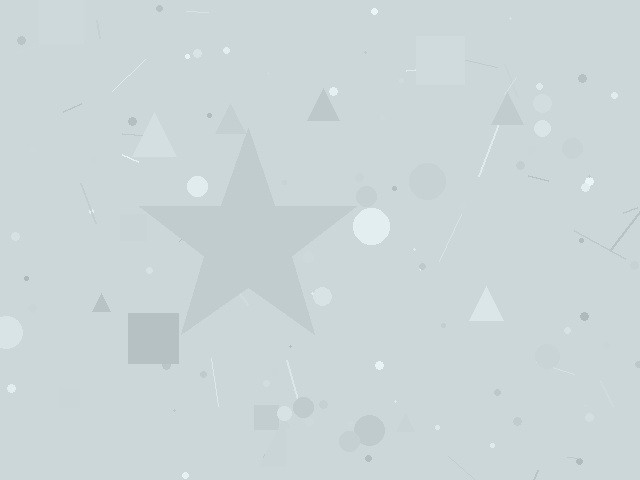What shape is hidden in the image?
A star is hidden in the image.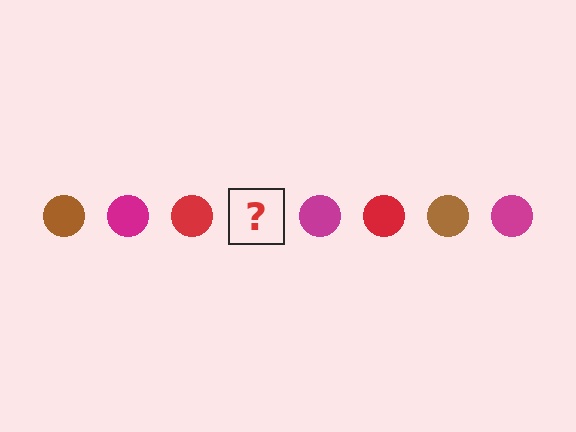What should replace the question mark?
The question mark should be replaced with a brown circle.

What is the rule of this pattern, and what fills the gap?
The rule is that the pattern cycles through brown, magenta, red circles. The gap should be filled with a brown circle.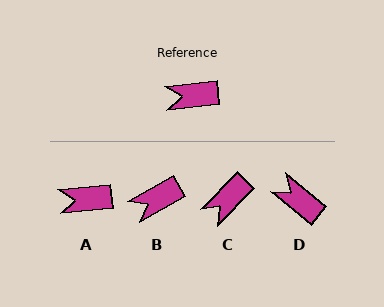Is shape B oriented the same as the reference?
No, it is off by about 23 degrees.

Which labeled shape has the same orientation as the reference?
A.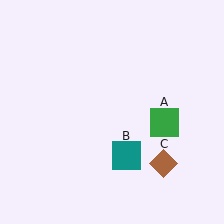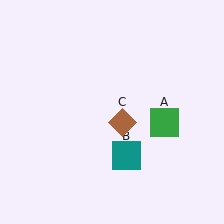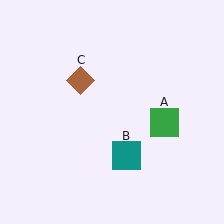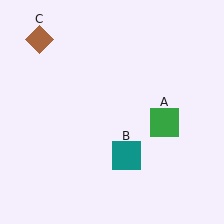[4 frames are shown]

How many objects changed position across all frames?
1 object changed position: brown diamond (object C).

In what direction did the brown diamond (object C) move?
The brown diamond (object C) moved up and to the left.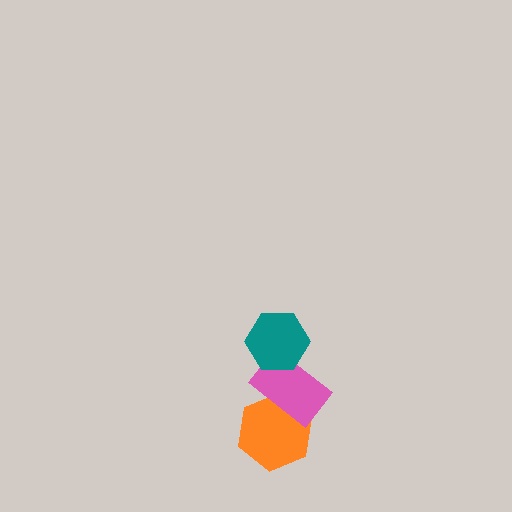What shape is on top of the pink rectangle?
The teal hexagon is on top of the pink rectangle.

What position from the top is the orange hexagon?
The orange hexagon is 3rd from the top.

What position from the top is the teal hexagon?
The teal hexagon is 1st from the top.